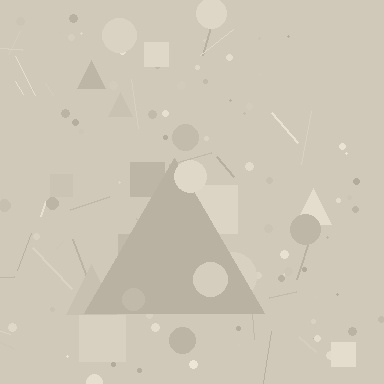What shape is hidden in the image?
A triangle is hidden in the image.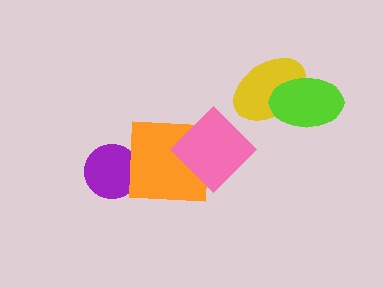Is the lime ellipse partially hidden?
No, no other shape covers it.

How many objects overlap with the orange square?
2 objects overlap with the orange square.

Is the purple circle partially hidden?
Yes, it is partially covered by another shape.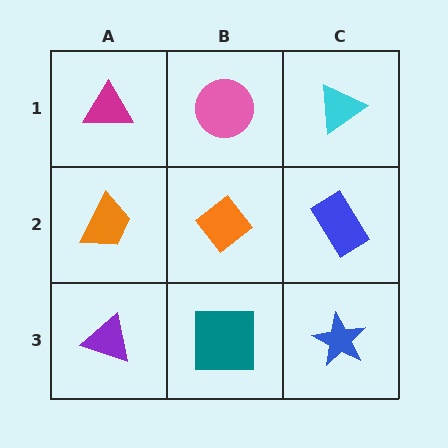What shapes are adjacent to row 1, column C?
A blue rectangle (row 2, column C), a pink circle (row 1, column B).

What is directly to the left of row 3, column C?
A teal square.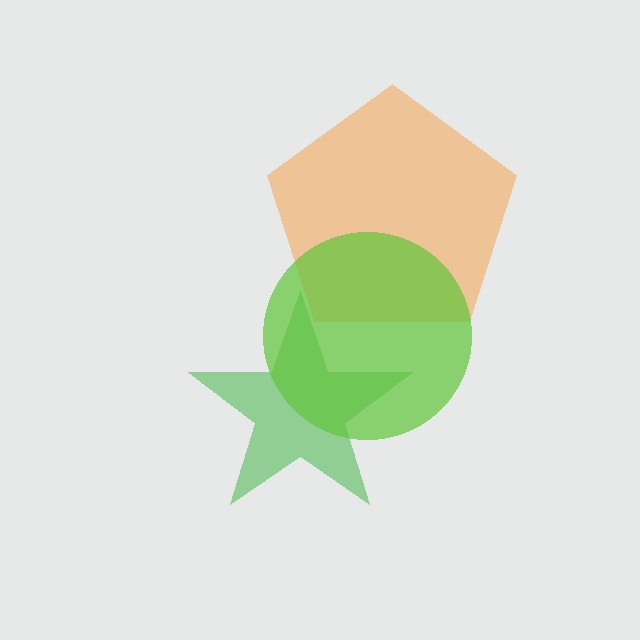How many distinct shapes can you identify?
There are 3 distinct shapes: a green star, an orange pentagon, a lime circle.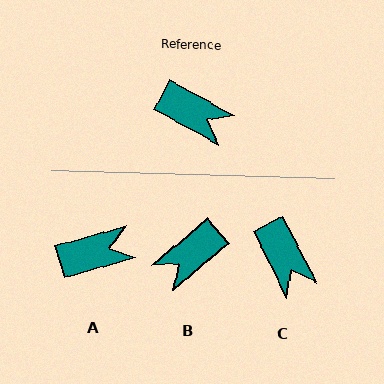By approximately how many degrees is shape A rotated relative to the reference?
Approximately 44 degrees counter-clockwise.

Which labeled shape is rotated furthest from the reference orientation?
B, about 111 degrees away.